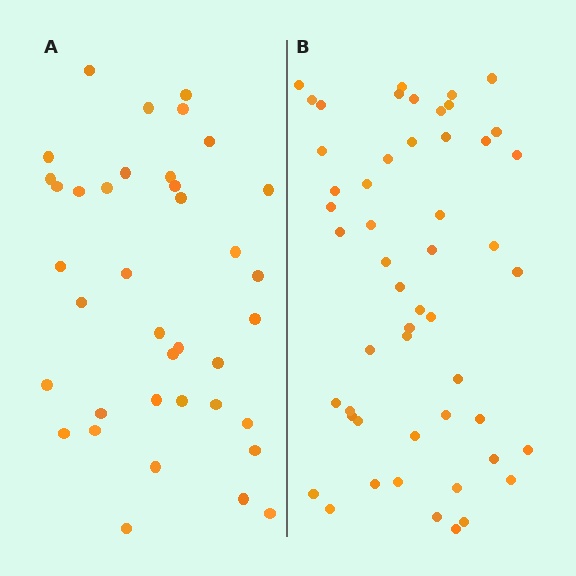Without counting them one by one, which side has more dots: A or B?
Region B (the right region) has more dots.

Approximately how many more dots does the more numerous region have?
Region B has approximately 15 more dots than region A.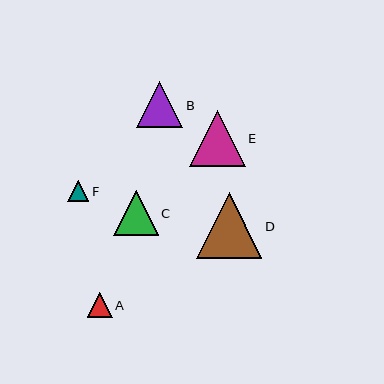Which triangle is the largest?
Triangle D is the largest with a size of approximately 66 pixels.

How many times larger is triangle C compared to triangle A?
Triangle C is approximately 1.8 times the size of triangle A.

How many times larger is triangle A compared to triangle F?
Triangle A is approximately 1.2 times the size of triangle F.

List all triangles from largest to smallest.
From largest to smallest: D, E, B, C, A, F.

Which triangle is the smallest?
Triangle F is the smallest with a size of approximately 21 pixels.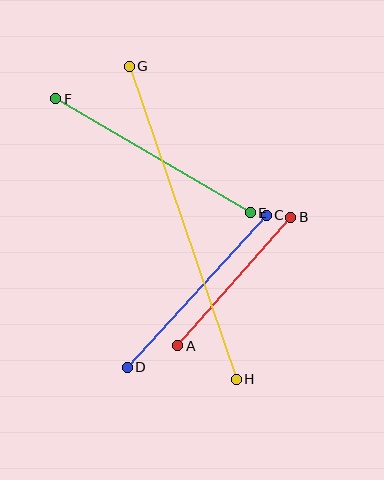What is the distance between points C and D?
The distance is approximately 206 pixels.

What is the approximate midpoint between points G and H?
The midpoint is at approximately (183, 223) pixels.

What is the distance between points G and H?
The distance is approximately 331 pixels.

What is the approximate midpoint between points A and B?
The midpoint is at approximately (234, 281) pixels.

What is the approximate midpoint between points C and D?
The midpoint is at approximately (197, 291) pixels.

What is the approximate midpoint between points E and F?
The midpoint is at approximately (153, 156) pixels.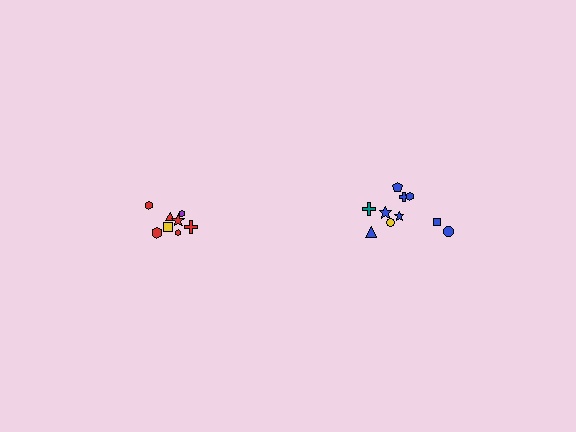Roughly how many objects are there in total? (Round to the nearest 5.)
Roughly 20 objects in total.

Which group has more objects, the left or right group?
The right group.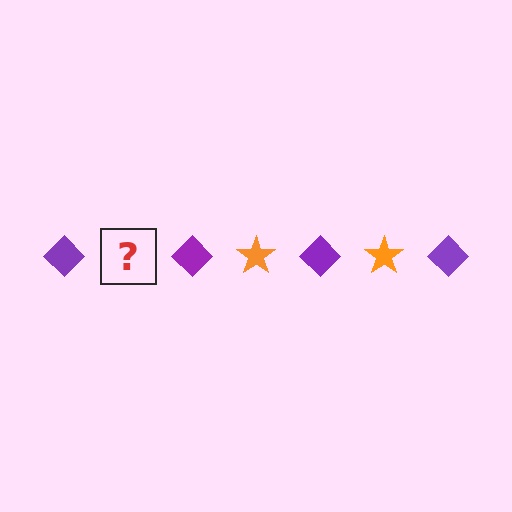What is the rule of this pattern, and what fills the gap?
The rule is that the pattern alternates between purple diamond and orange star. The gap should be filled with an orange star.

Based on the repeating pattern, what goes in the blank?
The blank should be an orange star.